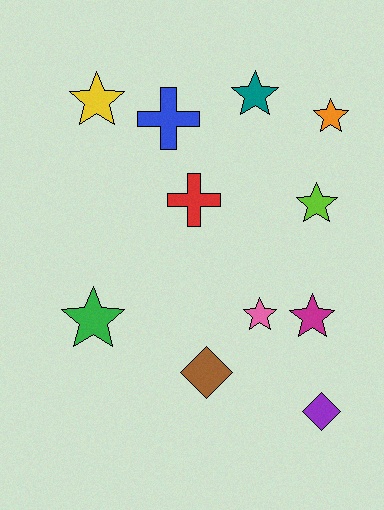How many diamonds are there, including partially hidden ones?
There are 2 diamonds.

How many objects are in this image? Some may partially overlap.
There are 11 objects.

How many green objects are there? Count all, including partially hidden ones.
There is 1 green object.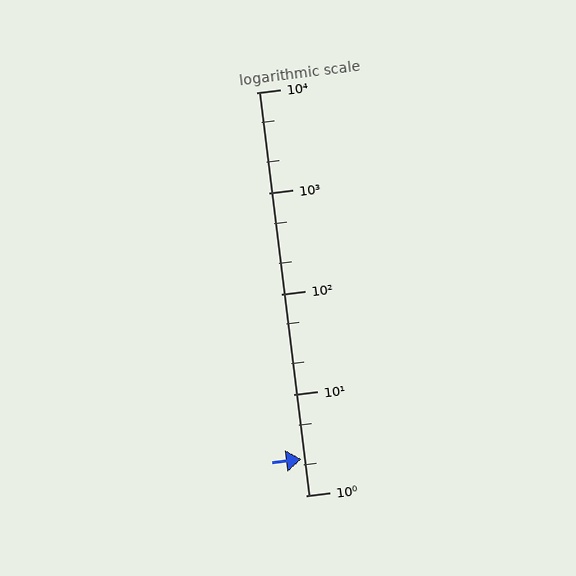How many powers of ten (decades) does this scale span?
The scale spans 4 decades, from 1 to 10000.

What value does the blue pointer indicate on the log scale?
The pointer indicates approximately 2.3.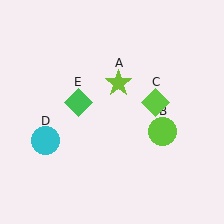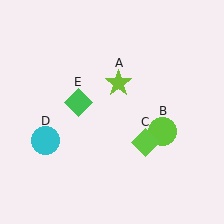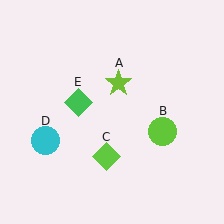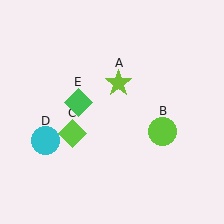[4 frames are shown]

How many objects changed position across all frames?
1 object changed position: lime diamond (object C).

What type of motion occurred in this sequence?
The lime diamond (object C) rotated clockwise around the center of the scene.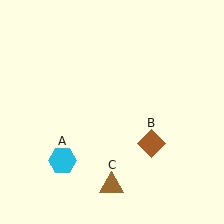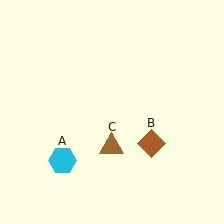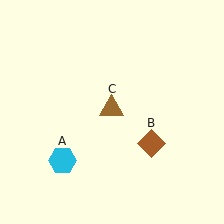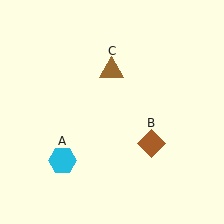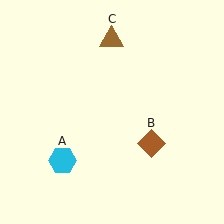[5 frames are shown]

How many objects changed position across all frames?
1 object changed position: brown triangle (object C).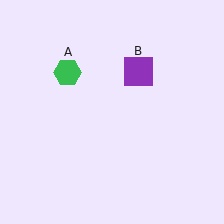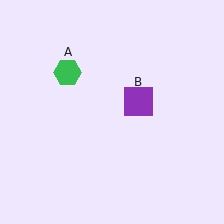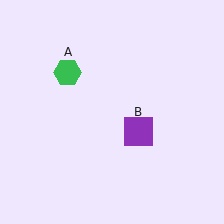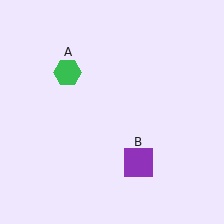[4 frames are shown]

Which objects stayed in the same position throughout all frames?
Green hexagon (object A) remained stationary.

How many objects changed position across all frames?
1 object changed position: purple square (object B).